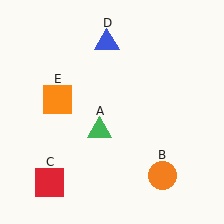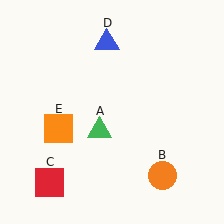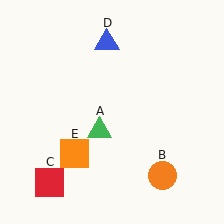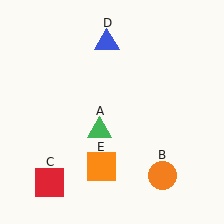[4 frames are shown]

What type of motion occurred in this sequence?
The orange square (object E) rotated counterclockwise around the center of the scene.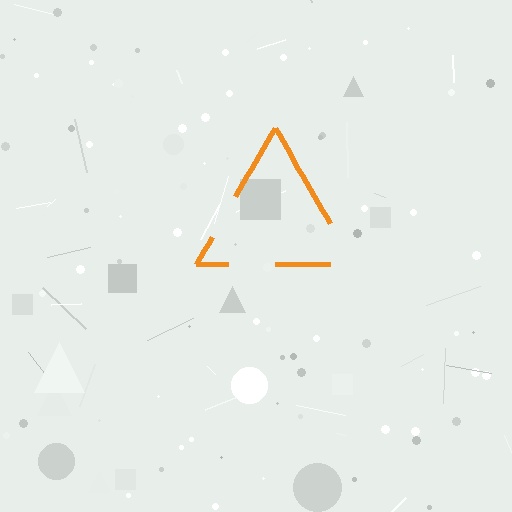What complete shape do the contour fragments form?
The contour fragments form a triangle.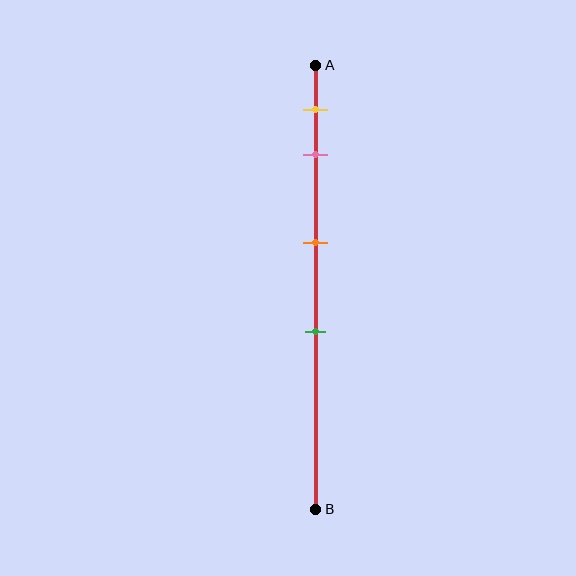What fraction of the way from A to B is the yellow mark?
The yellow mark is approximately 10% (0.1) of the way from A to B.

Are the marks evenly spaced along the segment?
No, the marks are not evenly spaced.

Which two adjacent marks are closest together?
The yellow and pink marks are the closest adjacent pair.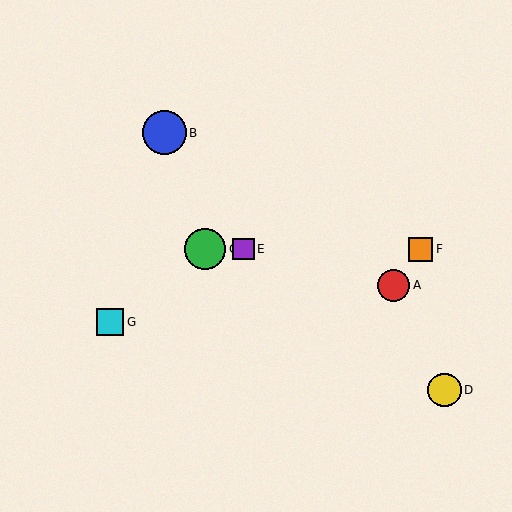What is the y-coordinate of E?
Object E is at y≈249.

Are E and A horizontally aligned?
No, E is at y≈249 and A is at y≈285.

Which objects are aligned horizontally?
Objects C, E, F are aligned horizontally.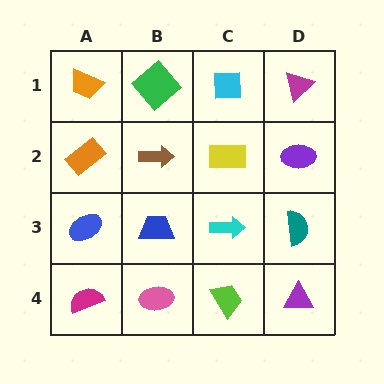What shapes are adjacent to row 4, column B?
A blue trapezoid (row 3, column B), a magenta semicircle (row 4, column A), a lime trapezoid (row 4, column C).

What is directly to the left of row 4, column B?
A magenta semicircle.